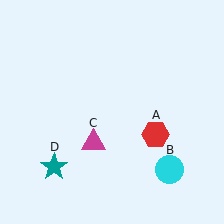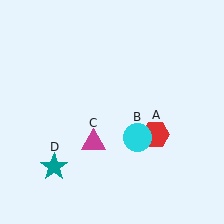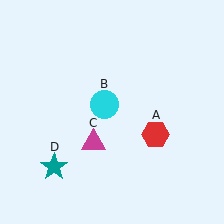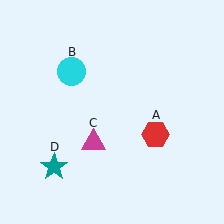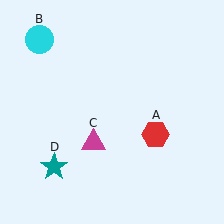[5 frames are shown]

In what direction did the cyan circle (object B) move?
The cyan circle (object B) moved up and to the left.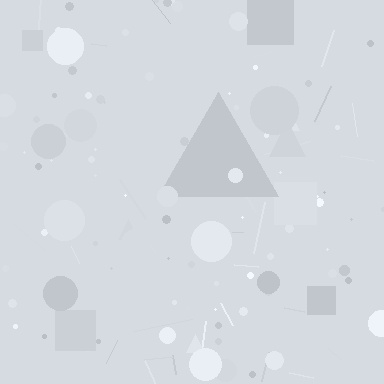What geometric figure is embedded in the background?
A triangle is embedded in the background.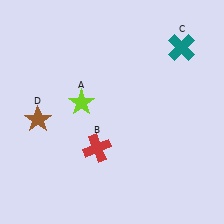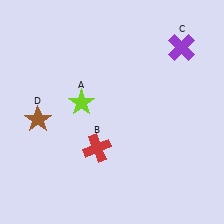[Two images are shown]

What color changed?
The cross (C) changed from teal in Image 1 to purple in Image 2.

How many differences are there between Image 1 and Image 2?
There is 1 difference between the two images.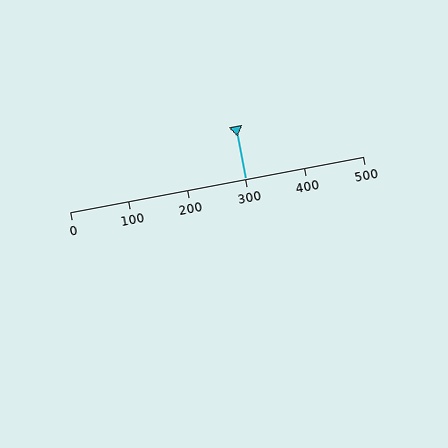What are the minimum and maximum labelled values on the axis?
The axis runs from 0 to 500.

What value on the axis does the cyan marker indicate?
The marker indicates approximately 300.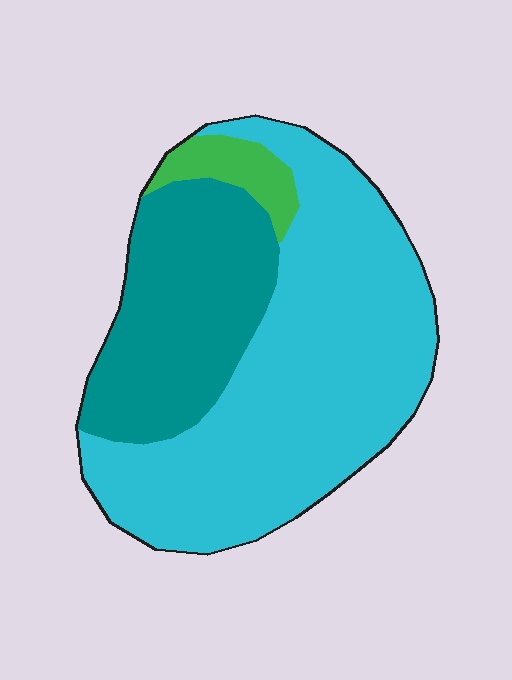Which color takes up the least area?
Green, at roughly 5%.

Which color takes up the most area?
Cyan, at roughly 65%.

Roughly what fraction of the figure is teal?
Teal takes up about one third (1/3) of the figure.